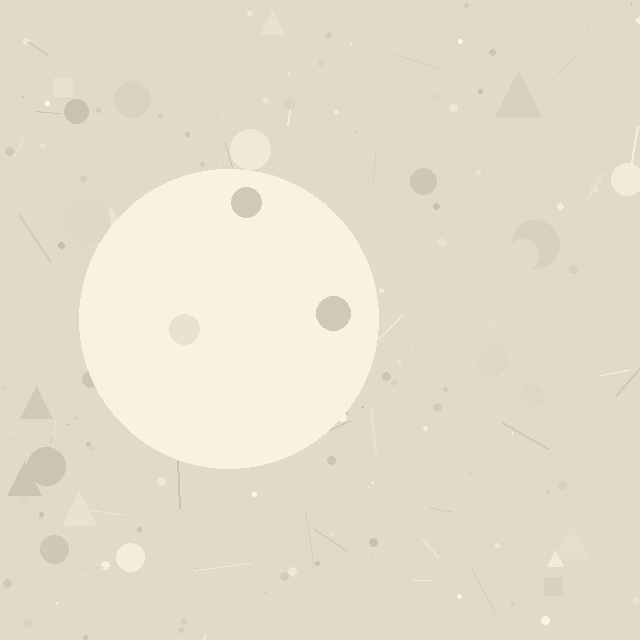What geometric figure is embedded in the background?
A circle is embedded in the background.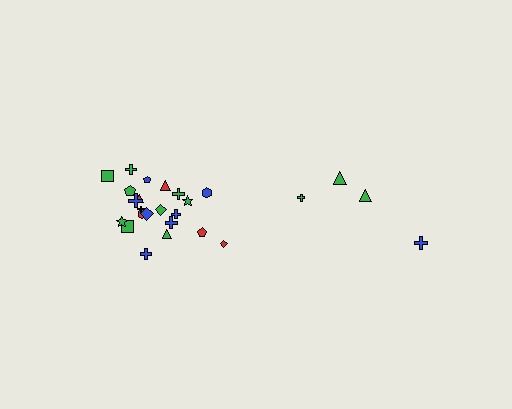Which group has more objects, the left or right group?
The left group.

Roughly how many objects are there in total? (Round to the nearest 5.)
Roughly 25 objects in total.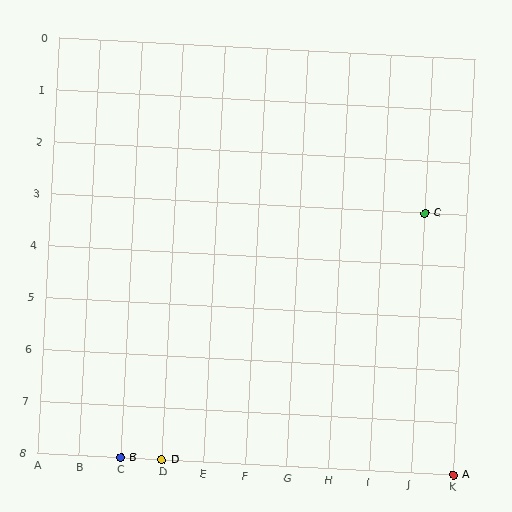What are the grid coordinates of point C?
Point C is at grid coordinates (J, 3).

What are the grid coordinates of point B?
Point B is at grid coordinates (C, 8).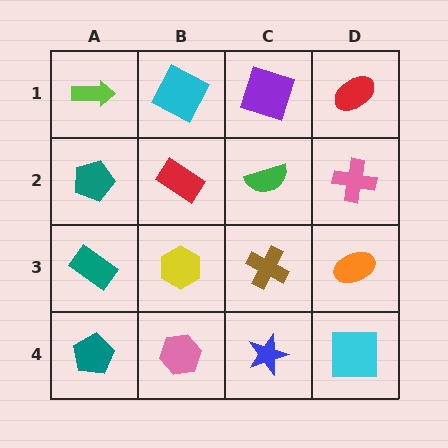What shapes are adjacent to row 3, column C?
A green semicircle (row 2, column C), a blue star (row 4, column C), a yellow hexagon (row 3, column B), an orange ellipse (row 3, column D).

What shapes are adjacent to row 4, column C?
A brown cross (row 3, column C), a pink hexagon (row 4, column B), a cyan square (row 4, column D).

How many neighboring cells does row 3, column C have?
4.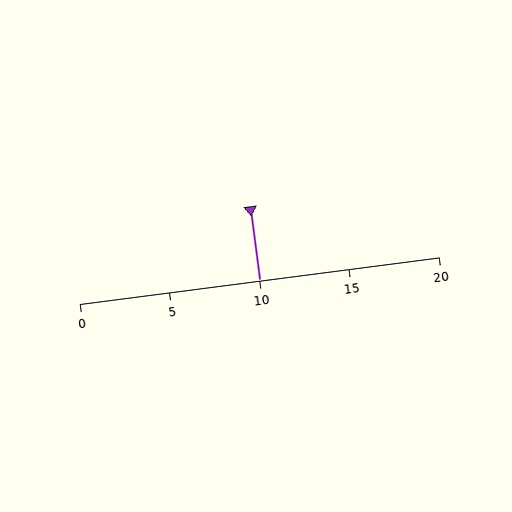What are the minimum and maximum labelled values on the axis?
The axis runs from 0 to 20.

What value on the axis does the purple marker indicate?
The marker indicates approximately 10.